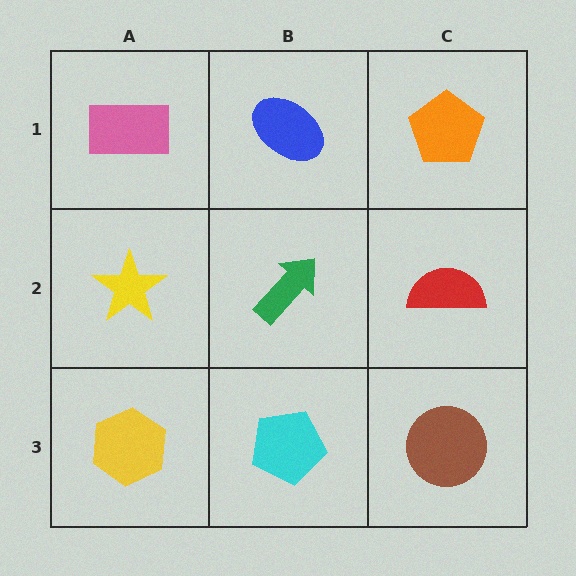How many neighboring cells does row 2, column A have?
3.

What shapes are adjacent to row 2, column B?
A blue ellipse (row 1, column B), a cyan pentagon (row 3, column B), a yellow star (row 2, column A), a red semicircle (row 2, column C).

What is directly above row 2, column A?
A pink rectangle.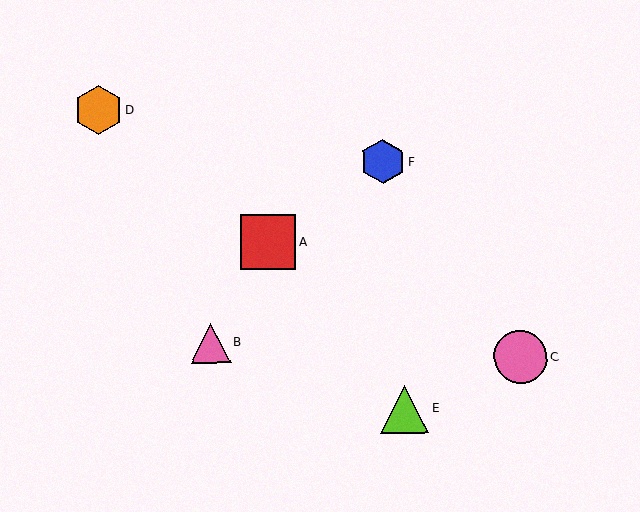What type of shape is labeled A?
Shape A is a red square.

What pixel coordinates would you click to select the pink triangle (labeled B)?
Click at (211, 343) to select the pink triangle B.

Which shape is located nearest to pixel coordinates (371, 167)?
The blue hexagon (labeled F) at (383, 161) is nearest to that location.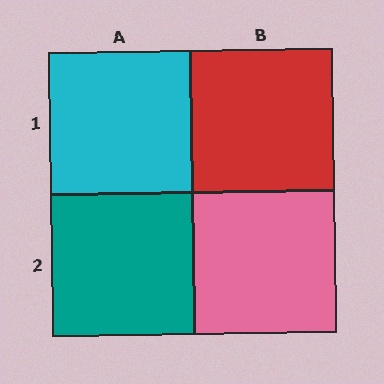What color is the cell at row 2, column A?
Teal.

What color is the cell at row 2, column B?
Pink.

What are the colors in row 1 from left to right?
Cyan, red.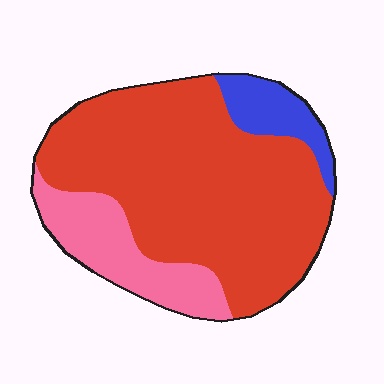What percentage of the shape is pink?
Pink covers around 20% of the shape.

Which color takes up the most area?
Red, at roughly 70%.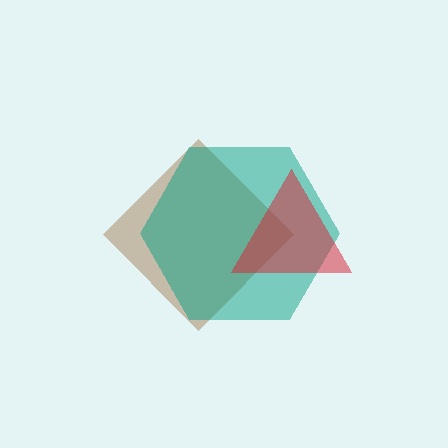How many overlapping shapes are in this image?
There are 3 overlapping shapes in the image.